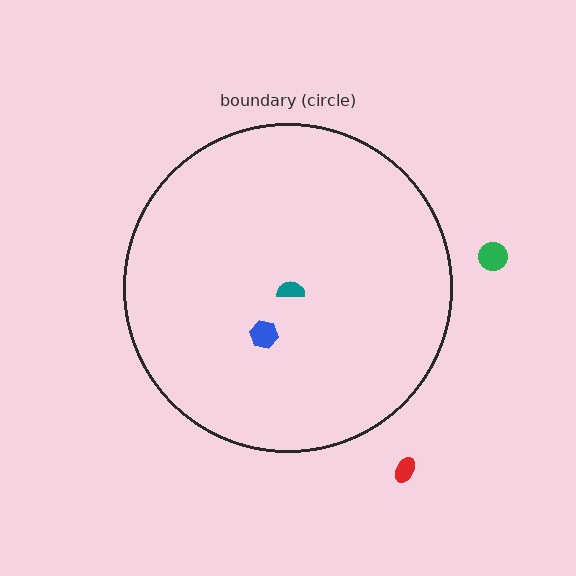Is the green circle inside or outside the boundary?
Outside.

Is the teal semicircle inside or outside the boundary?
Inside.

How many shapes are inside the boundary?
2 inside, 2 outside.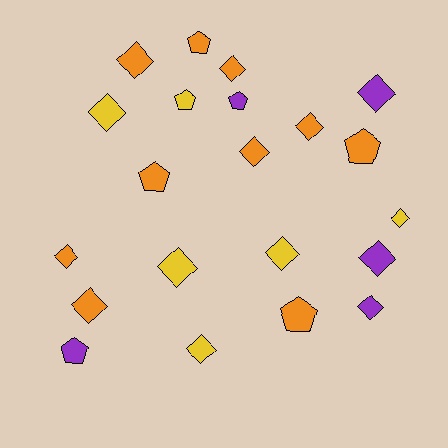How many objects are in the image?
There are 21 objects.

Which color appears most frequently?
Orange, with 10 objects.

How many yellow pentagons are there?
There is 1 yellow pentagon.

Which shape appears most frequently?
Diamond, with 14 objects.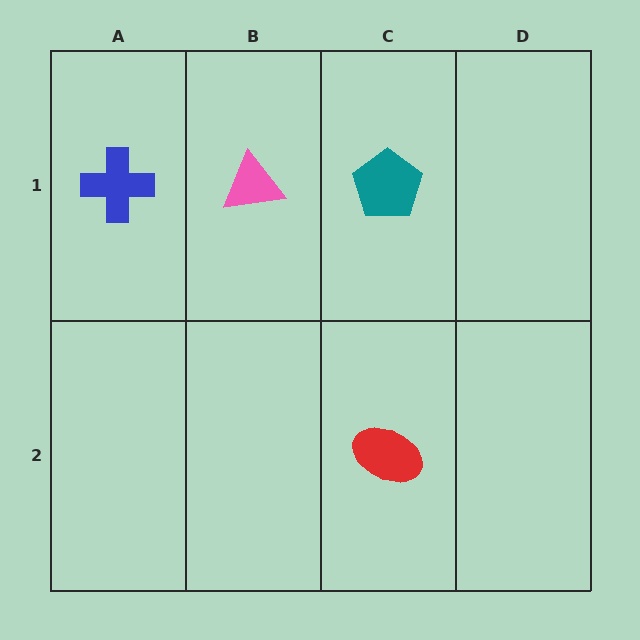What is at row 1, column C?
A teal pentagon.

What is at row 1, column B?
A pink triangle.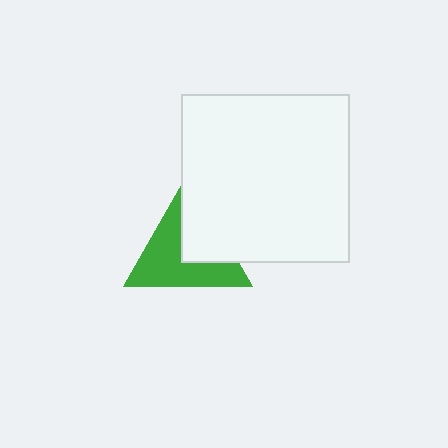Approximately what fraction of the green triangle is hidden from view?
Roughly 38% of the green triangle is hidden behind the white square.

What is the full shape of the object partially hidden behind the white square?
The partially hidden object is a green triangle.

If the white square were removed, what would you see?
You would see the complete green triangle.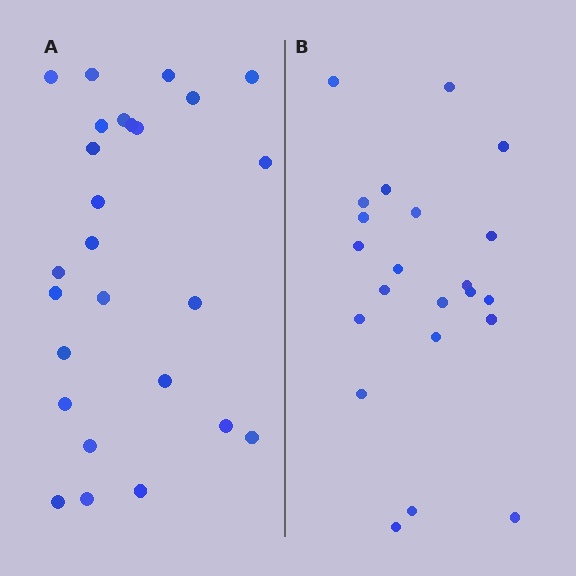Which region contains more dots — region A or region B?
Region A (the left region) has more dots.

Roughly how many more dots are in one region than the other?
Region A has about 4 more dots than region B.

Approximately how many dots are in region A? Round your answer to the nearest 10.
About 30 dots. (The exact count is 26, which rounds to 30.)